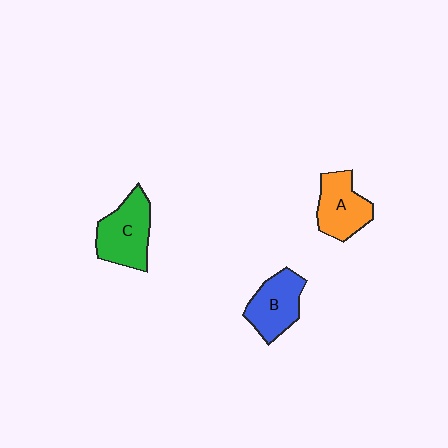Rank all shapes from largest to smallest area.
From largest to smallest: C (green), B (blue), A (orange).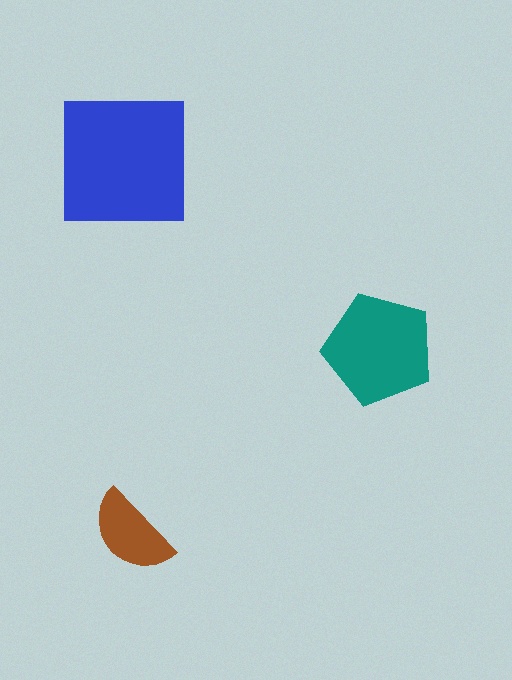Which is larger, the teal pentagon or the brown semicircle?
The teal pentagon.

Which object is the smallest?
The brown semicircle.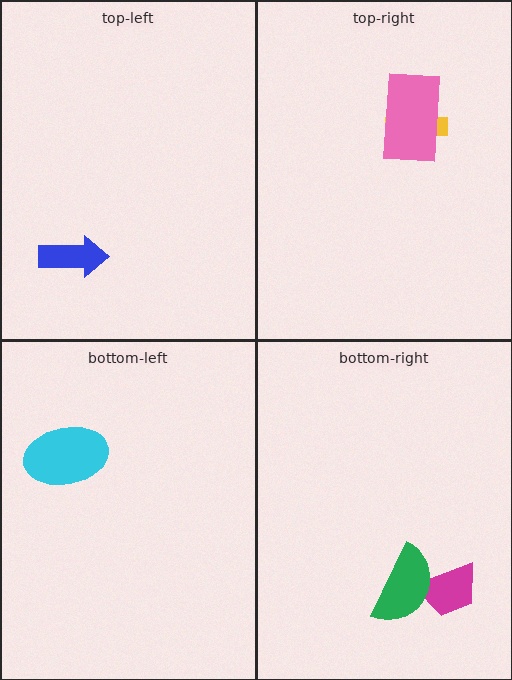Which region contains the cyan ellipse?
The bottom-left region.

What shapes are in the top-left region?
The blue arrow.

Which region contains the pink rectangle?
The top-right region.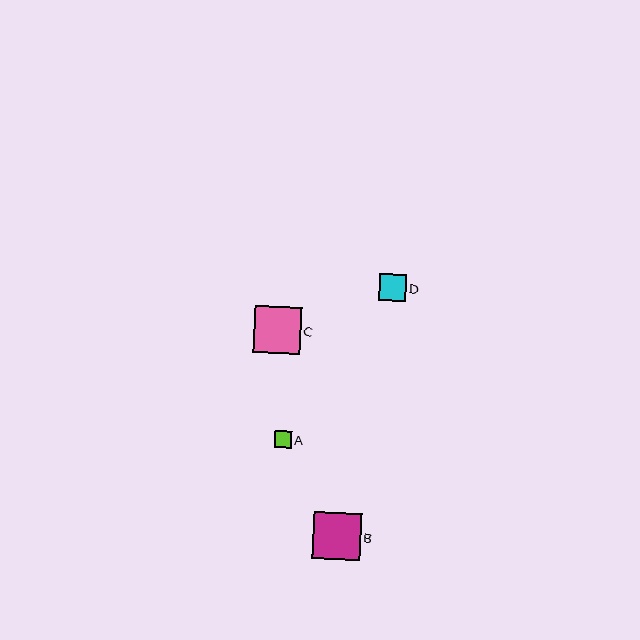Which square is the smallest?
Square A is the smallest with a size of approximately 17 pixels.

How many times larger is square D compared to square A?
Square D is approximately 1.6 times the size of square A.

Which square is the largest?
Square B is the largest with a size of approximately 47 pixels.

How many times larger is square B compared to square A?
Square B is approximately 2.8 times the size of square A.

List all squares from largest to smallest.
From largest to smallest: B, C, D, A.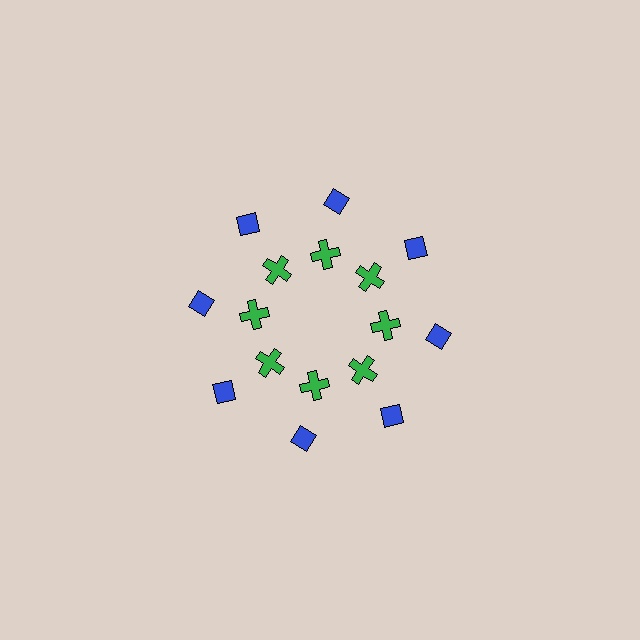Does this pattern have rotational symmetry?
Yes, this pattern has 8-fold rotational symmetry. It looks the same after rotating 45 degrees around the center.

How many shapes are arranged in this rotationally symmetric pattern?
There are 16 shapes, arranged in 8 groups of 2.